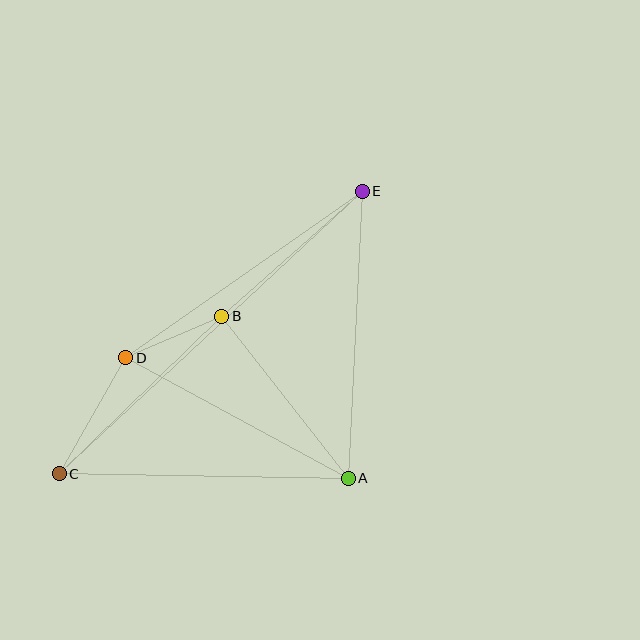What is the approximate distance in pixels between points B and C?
The distance between B and C is approximately 226 pixels.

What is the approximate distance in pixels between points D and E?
The distance between D and E is approximately 289 pixels.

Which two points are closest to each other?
Points B and D are closest to each other.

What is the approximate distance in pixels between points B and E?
The distance between B and E is approximately 188 pixels.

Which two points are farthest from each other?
Points C and E are farthest from each other.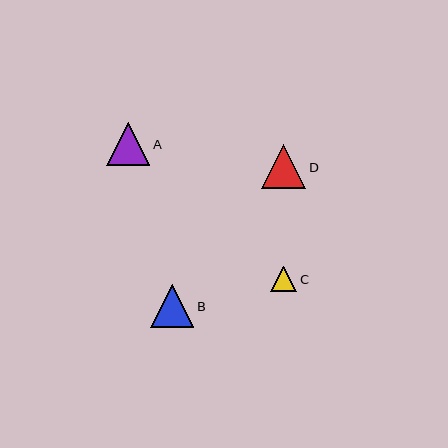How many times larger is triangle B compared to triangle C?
Triangle B is approximately 1.7 times the size of triangle C.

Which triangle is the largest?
Triangle D is the largest with a size of approximately 44 pixels.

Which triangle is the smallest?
Triangle C is the smallest with a size of approximately 26 pixels.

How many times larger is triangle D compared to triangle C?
Triangle D is approximately 1.7 times the size of triangle C.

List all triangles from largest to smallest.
From largest to smallest: D, A, B, C.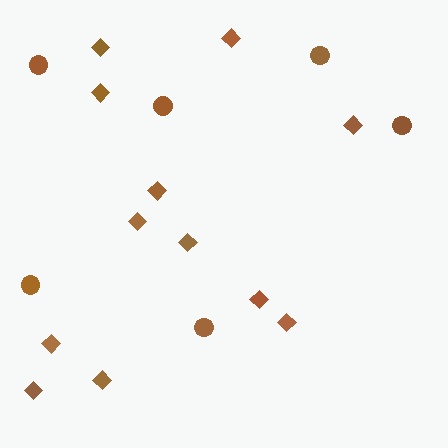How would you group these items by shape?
There are 2 groups: one group of diamonds (12) and one group of circles (6).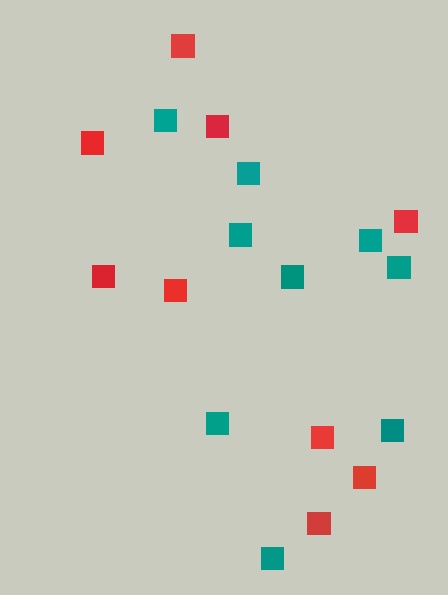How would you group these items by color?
There are 2 groups: one group of teal squares (9) and one group of red squares (9).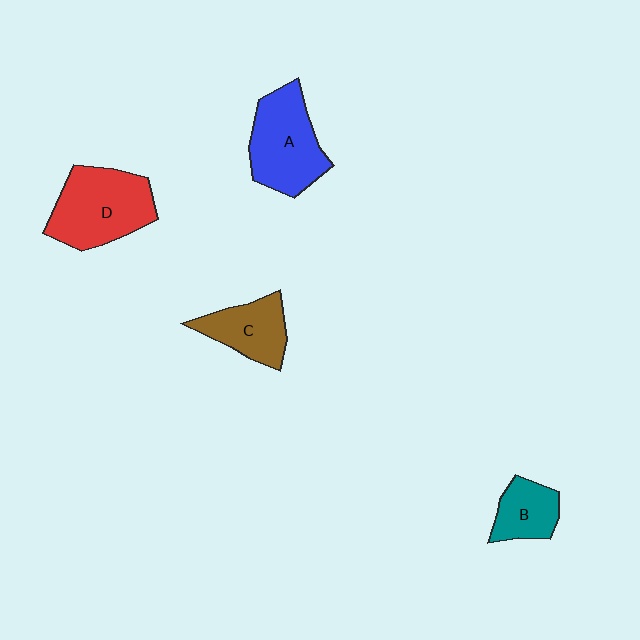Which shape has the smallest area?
Shape B (teal).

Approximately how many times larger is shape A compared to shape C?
Approximately 1.5 times.